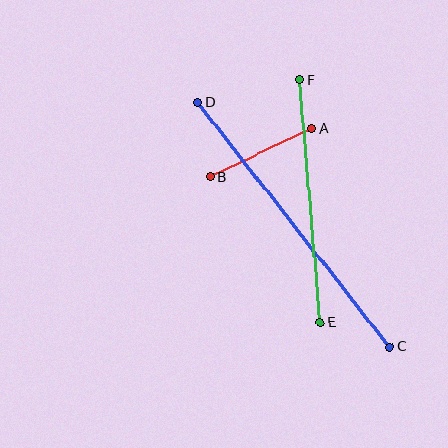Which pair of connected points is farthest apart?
Points C and D are farthest apart.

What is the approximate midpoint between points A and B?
The midpoint is at approximately (261, 153) pixels.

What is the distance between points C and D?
The distance is approximately 311 pixels.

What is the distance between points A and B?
The distance is approximately 112 pixels.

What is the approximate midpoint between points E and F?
The midpoint is at approximately (310, 201) pixels.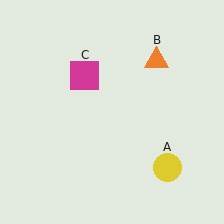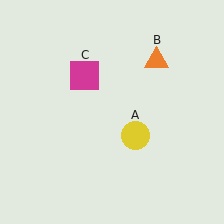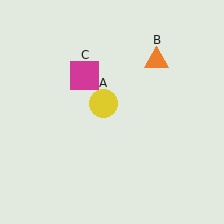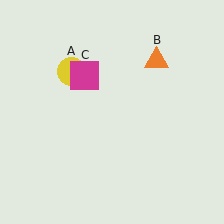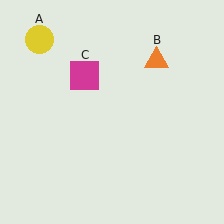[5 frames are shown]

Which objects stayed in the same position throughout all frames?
Orange triangle (object B) and magenta square (object C) remained stationary.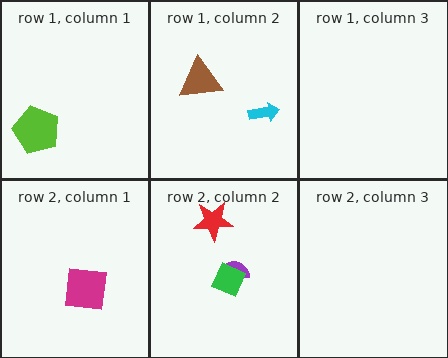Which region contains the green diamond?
The row 2, column 2 region.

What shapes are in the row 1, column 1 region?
The lime pentagon.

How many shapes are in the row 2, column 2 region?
3.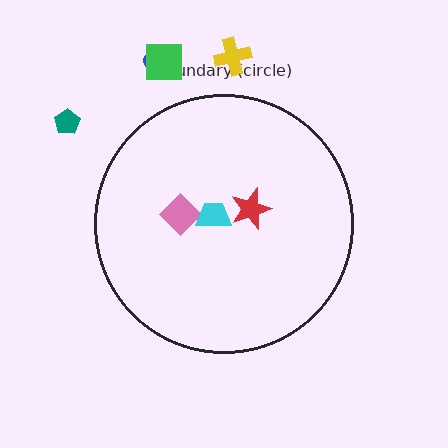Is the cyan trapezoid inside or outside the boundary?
Inside.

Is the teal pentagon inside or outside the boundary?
Outside.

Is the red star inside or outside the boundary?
Inside.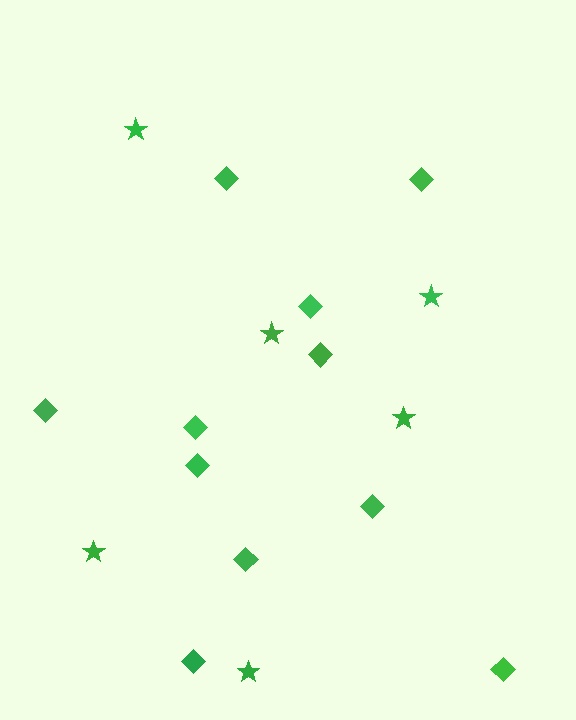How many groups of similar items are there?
There are 2 groups: one group of stars (6) and one group of diamonds (11).